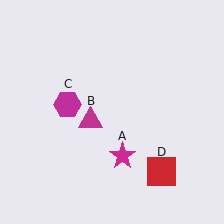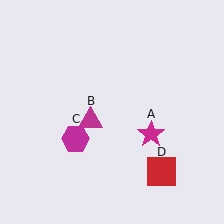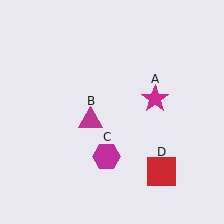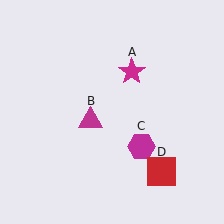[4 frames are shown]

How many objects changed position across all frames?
2 objects changed position: magenta star (object A), magenta hexagon (object C).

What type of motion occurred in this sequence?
The magenta star (object A), magenta hexagon (object C) rotated counterclockwise around the center of the scene.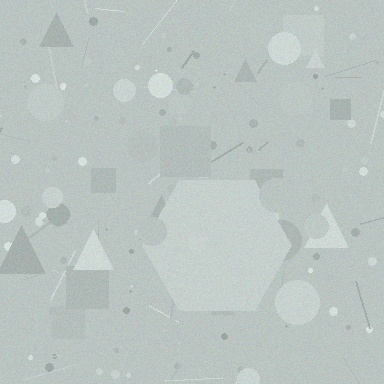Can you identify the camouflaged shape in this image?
The camouflaged shape is a hexagon.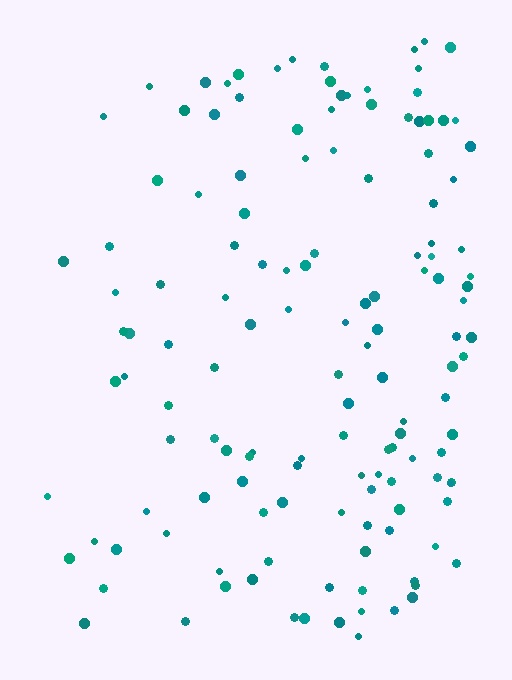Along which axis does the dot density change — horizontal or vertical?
Horizontal.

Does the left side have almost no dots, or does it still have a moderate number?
Still a moderate number, just noticeably fewer than the right.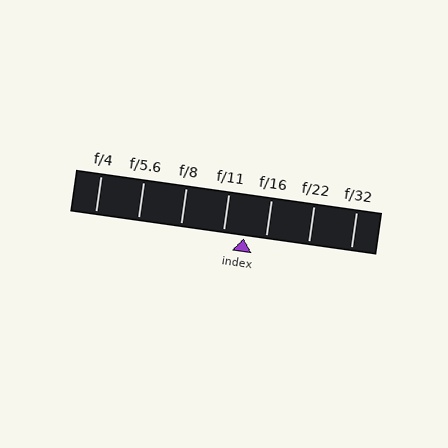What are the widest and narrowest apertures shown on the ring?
The widest aperture shown is f/4 and the narrowest is f/32.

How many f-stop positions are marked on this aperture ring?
There are 7 f-stop positions marked.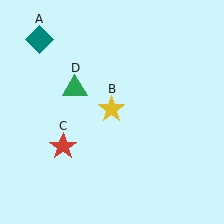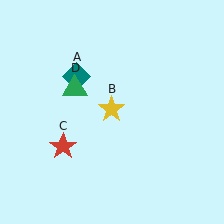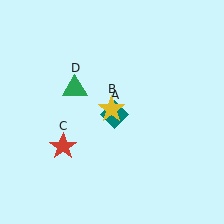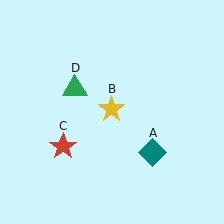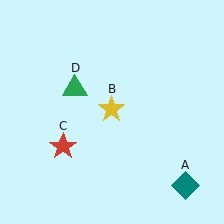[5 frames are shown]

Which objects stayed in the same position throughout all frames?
Yellow star (object B) and red star (object C) and green triangle (object D) remained stationary.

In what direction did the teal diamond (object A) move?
The teal diamond (object A) moved down and to the right.